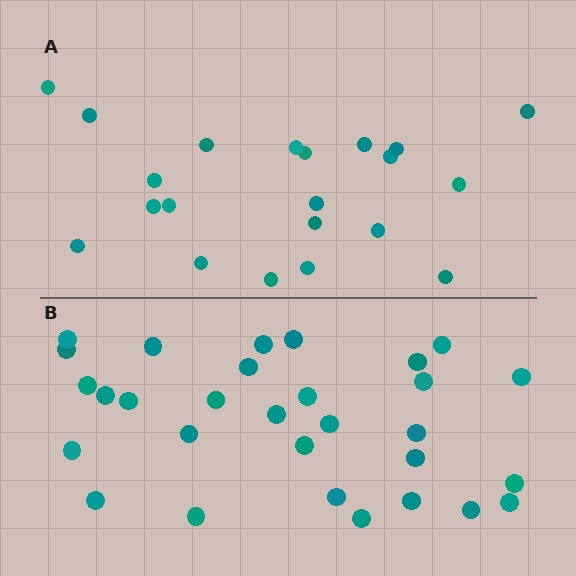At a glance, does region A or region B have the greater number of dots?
Region B (the bottom region) has more dots.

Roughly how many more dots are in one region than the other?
Region B has roughly 8 or so more dots than region A.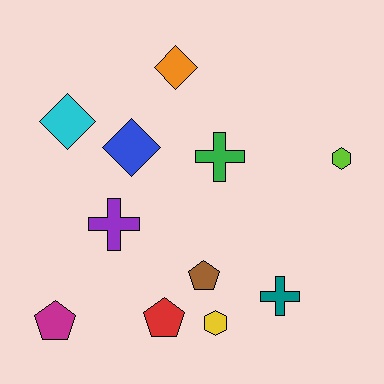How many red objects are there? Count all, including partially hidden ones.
There is 1 red object.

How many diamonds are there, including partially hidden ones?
There are 3 diamonds.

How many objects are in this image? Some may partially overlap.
There are 11 objects.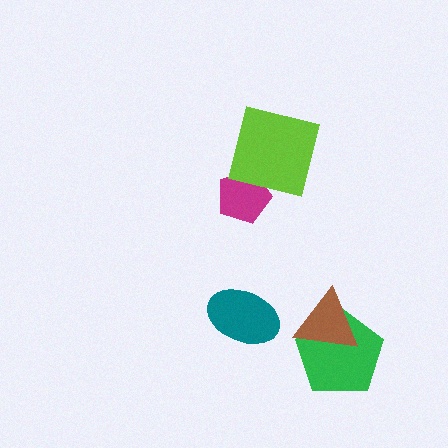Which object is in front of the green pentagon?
The brown triangle is in front of the green pentagon.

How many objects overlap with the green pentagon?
1 object overlaps with the green pentagon.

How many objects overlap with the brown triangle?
1 object overlaps with the brown triangle.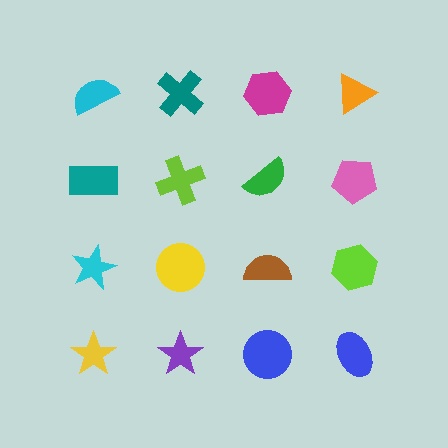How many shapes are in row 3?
4 shapes.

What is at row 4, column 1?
A yellow star.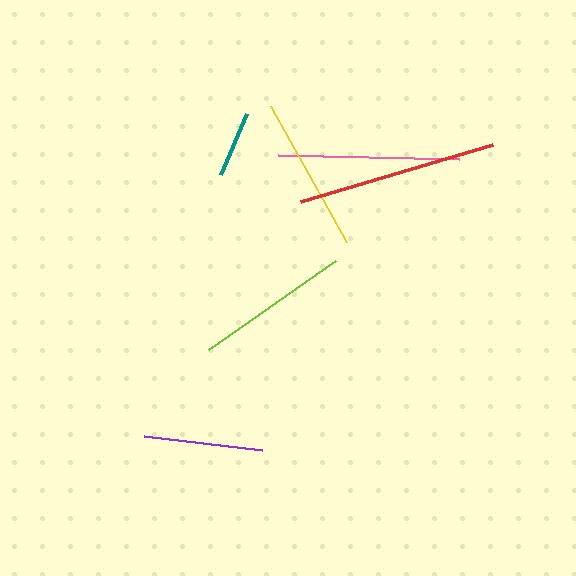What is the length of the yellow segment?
The yellow segment is approximately 156 pixels long.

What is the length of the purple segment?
The purple segment is approximately 118 pixels long.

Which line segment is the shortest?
The teal line is the shortest at approximately 66 pixels.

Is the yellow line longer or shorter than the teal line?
The yellow line is longer than the teal line.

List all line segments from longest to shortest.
From longest to shortest: red, pink, yellow, lime, purple, teal.